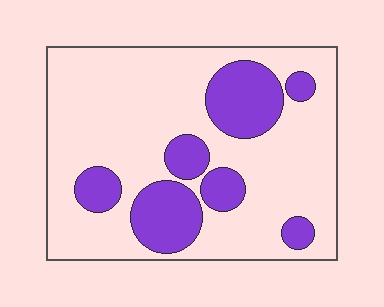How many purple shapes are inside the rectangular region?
7.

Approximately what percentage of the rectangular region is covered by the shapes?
Approximately 25%.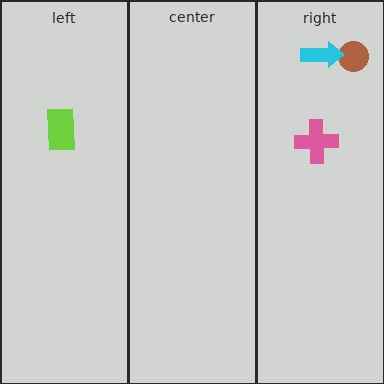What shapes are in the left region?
The lime rectangle.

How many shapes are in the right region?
3.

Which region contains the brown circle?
The right region.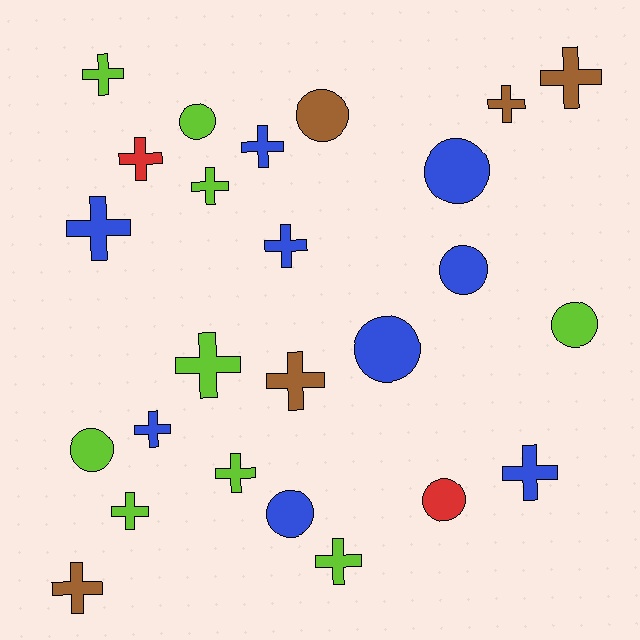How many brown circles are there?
There is 1 brown circle.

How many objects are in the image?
There are 25 objects.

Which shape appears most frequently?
Cross, with 16 objects.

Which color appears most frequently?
Lime, with 9 objects.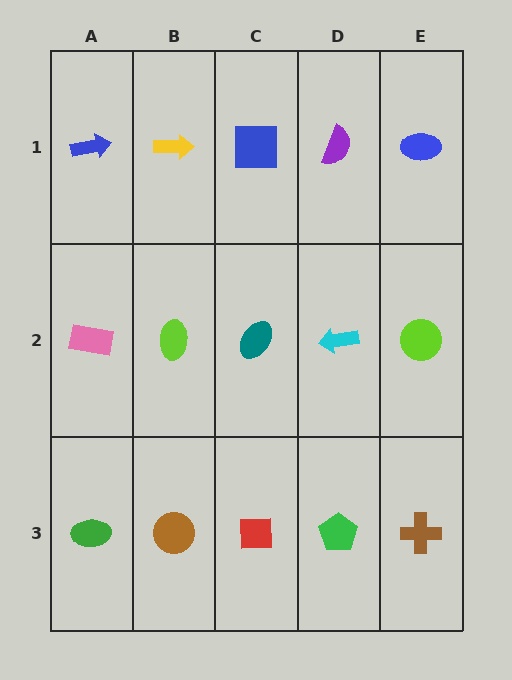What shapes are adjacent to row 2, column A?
A blue arrow (row 1, column A), a green ellipse (row 3, column A), a lime ellipse (row 2, column B).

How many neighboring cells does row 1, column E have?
2.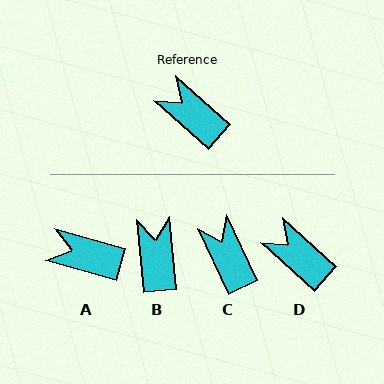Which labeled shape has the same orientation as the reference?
D.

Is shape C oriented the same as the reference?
No, it is off by about 23 degrees.